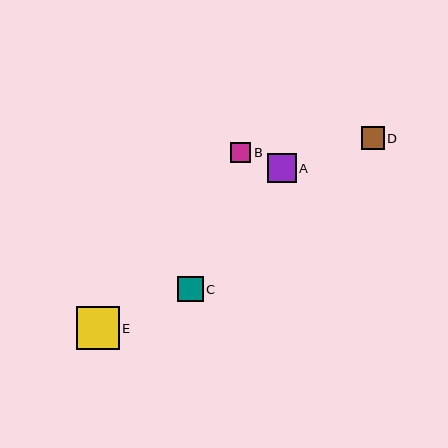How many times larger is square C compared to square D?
Square C is approximately 1.1 times the size of square D.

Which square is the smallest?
Square B is the smallest with a size of approximately 20 pixels.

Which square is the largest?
Square E is the largest with a size of approximately 43 pixels.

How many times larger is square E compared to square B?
Square E is approximately 2.1 times the size of square B.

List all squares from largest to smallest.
From largest to smallest: E, A, C, D, B.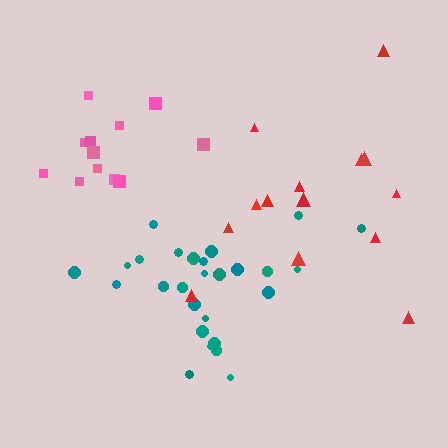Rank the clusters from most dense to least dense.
teal, pink, red.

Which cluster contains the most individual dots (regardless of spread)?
Teal (27).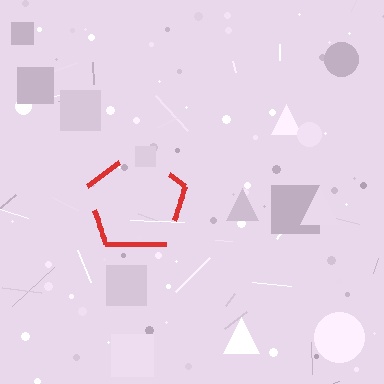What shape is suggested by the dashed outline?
The dashed outline suggests a pentagon.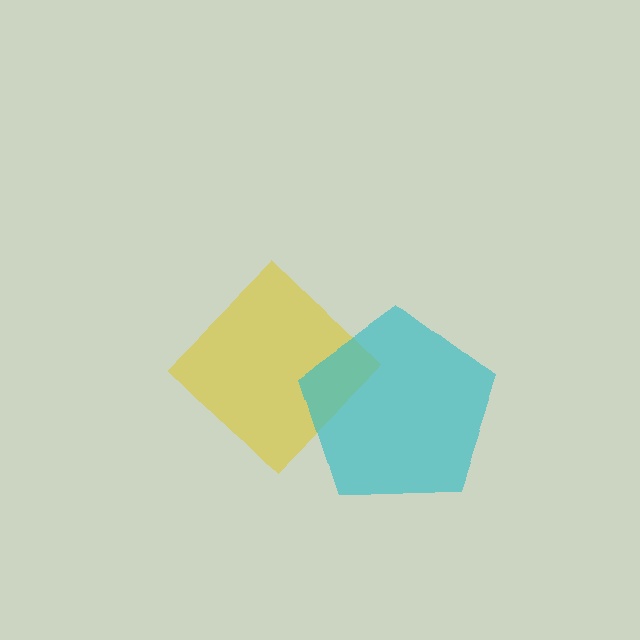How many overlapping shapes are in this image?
There are 2 overlapping shapes in the image.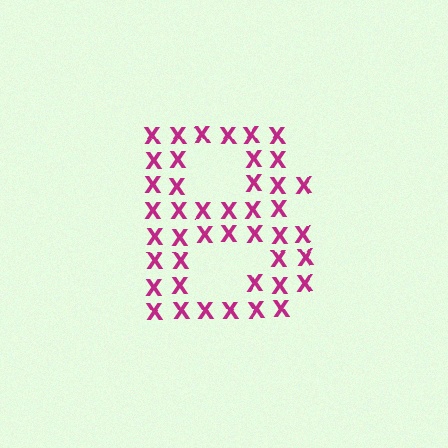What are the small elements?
The small elements are letter X's.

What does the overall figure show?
The overall figure shows the letter B.